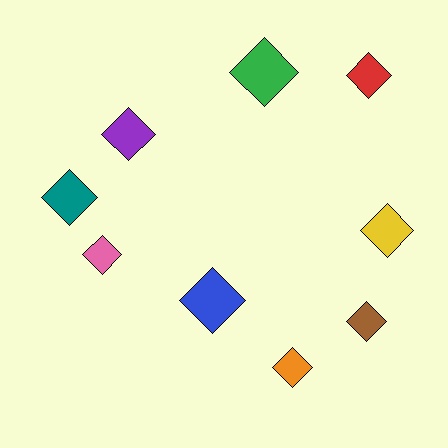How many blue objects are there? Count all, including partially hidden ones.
There is 1 blue object.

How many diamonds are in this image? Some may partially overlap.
There are 9 diamonds.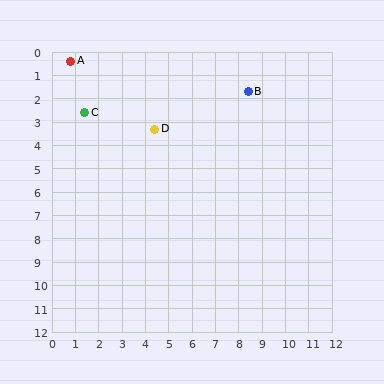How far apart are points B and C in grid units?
Points B and C are about 7.1 grid units apart.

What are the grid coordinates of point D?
Point D is at approximately (4.4, 3.3).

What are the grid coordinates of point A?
Point A is at approximately (0.8, 0.4).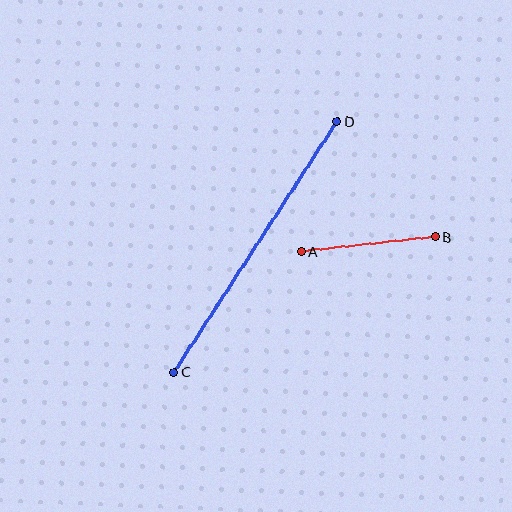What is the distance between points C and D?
The distance is approximately 299 pixels.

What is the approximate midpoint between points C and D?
The midpoint is at approximately (255, 247) pixels.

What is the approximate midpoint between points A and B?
The midpoint is at approximately (368, 244) pixels.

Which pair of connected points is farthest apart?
Points C and D are farthest apart.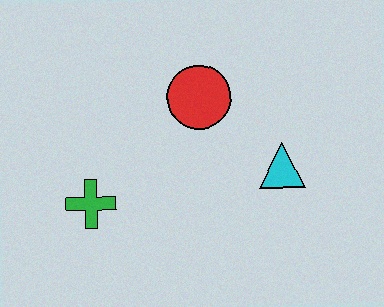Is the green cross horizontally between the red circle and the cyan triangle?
No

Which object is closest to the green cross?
The red circle is closest to the green cross.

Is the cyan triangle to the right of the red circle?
Yes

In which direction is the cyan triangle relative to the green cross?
The cyan triangle is to the right of the green cross.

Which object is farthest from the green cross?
The cyan triangle is farthest from the green cross.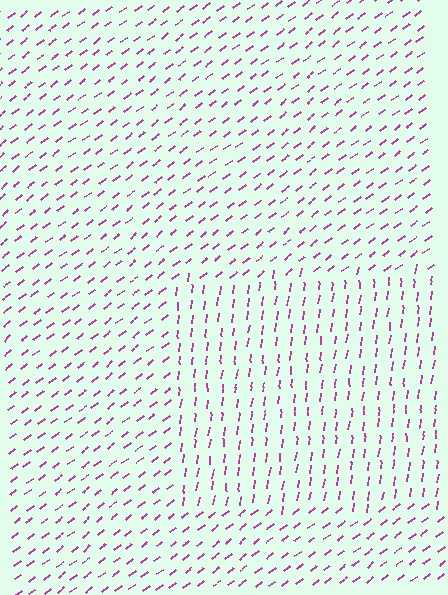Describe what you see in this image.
The image is filled with small magenta line segments. A rectangle region in the image has lines oriented differently from the surrounding lines, creating a visible texture boundary.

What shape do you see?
I see a rectangle.